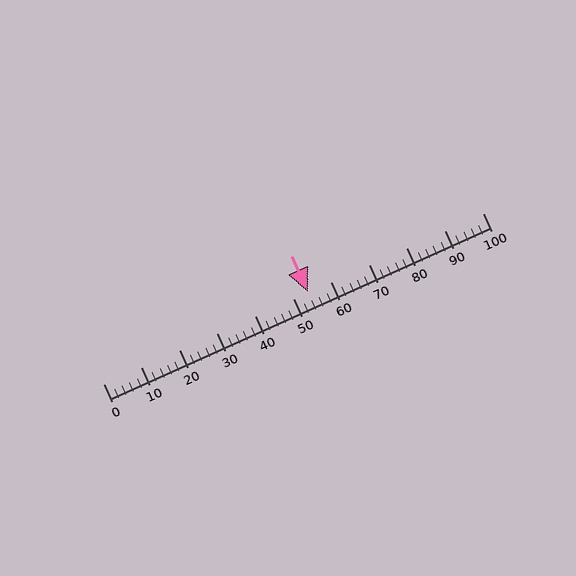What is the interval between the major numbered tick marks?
The major tick marks are spaced 10 units apart.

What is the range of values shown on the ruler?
The ruler shows values from 0 to 100.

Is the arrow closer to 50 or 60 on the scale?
The arrow is closer to 50.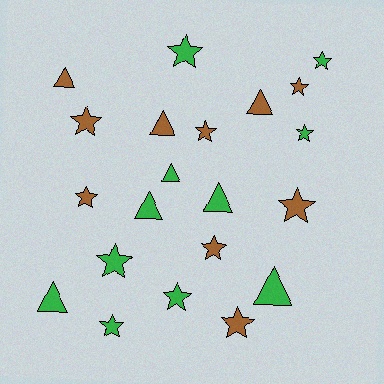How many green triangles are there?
There are 5 green triangles.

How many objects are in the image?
There are 21 objects.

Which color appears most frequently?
Green, with 11 objects.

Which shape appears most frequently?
Star, with 13 objects.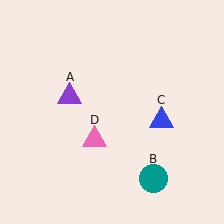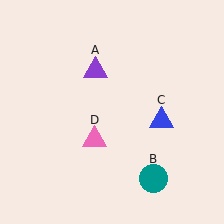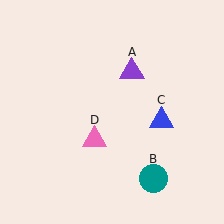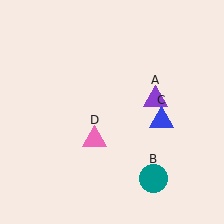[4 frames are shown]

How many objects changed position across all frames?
1 object changed position: purple triangle (object A).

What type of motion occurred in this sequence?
The purple triangle (object A) rotated clockwise around the center of the scene.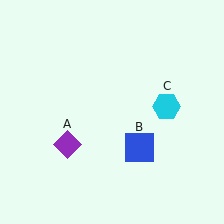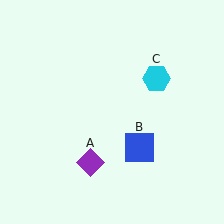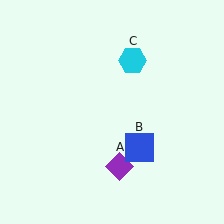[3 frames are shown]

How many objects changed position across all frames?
2 objects changed position: purple diamond (object A), cyan hexagon (object C).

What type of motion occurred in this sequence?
The purple diamond (object A), cyan hexagon (object C) rotated counterclockwise around the center of the scene.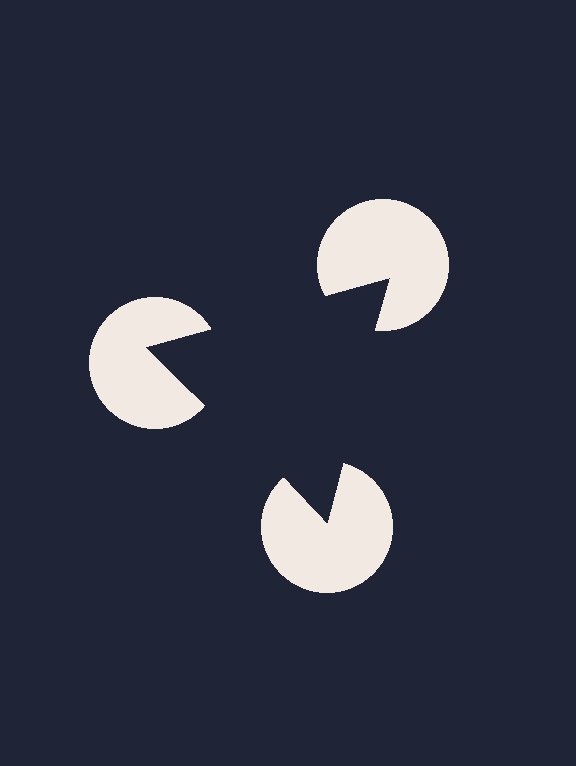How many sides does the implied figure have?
3 sides.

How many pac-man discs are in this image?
There are 3 — one at each vertex of the illusory triangle.